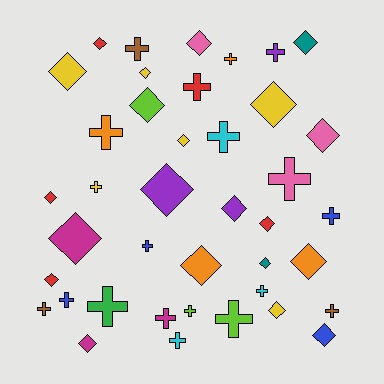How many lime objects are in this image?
There are 3 lime objects.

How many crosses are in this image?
There are 19 crosses.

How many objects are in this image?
There are 40 objects.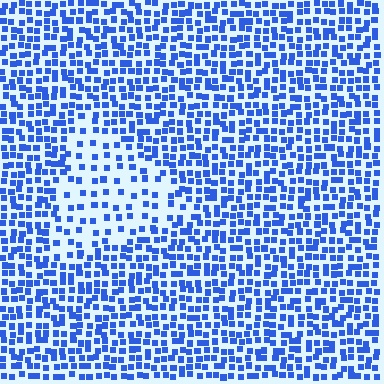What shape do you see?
I see a triangle.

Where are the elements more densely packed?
The elements are more densely packed outside the triangle boundary.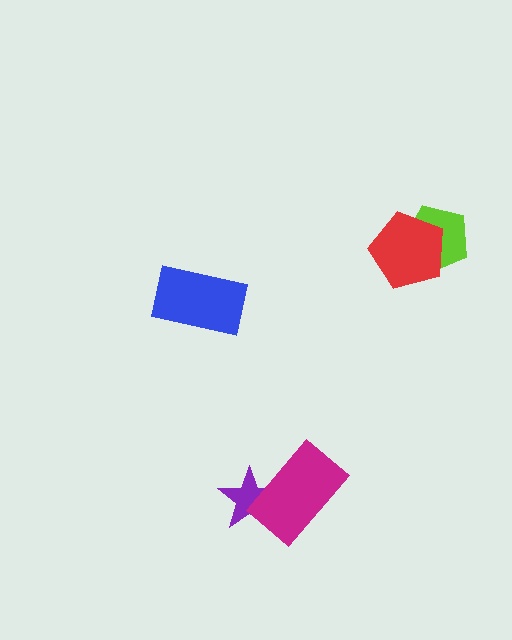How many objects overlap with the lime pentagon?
1 object overlaps with the lime pentagon.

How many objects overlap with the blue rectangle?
0 objects overlap with the blue rectangle.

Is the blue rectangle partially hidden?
No, no other shape covers it.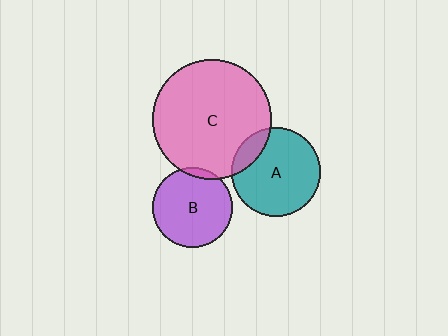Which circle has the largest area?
Circle C (pink).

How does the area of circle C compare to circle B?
Approximately 2.2 times.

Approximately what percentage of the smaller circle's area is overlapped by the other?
Approximately 5%.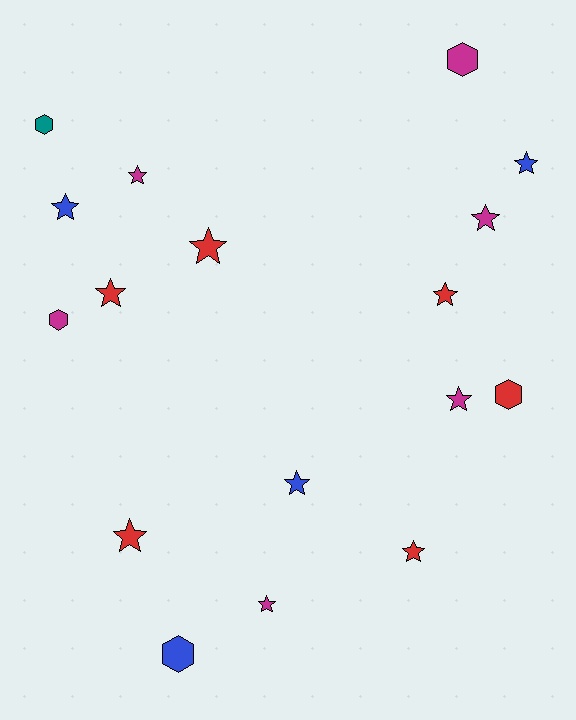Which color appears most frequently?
Red, with 6 objects.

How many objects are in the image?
There are 17 objects.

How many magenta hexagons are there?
There are 2 magenta hexagons.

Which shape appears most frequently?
Star, with 12 objects.